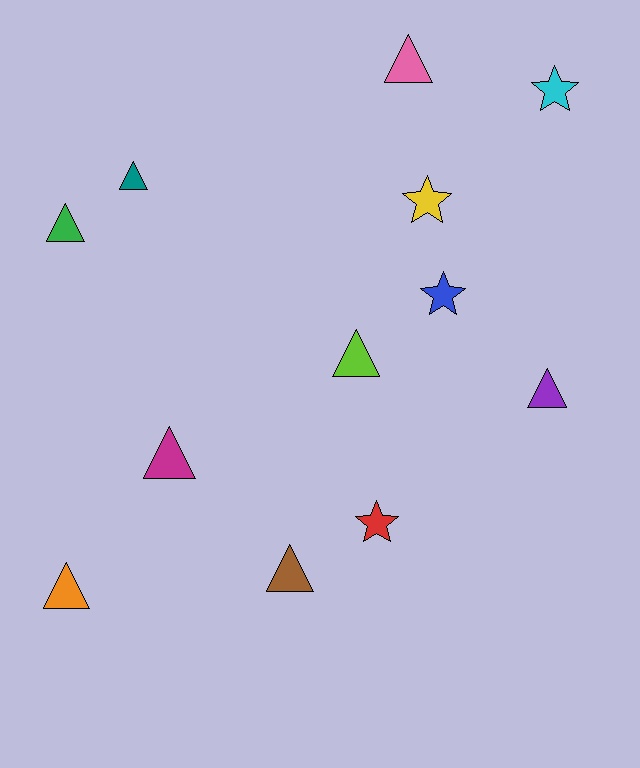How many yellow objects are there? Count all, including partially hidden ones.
There is 1 yellow object.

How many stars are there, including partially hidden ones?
There are 4 stars.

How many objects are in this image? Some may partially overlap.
There are 12 objects.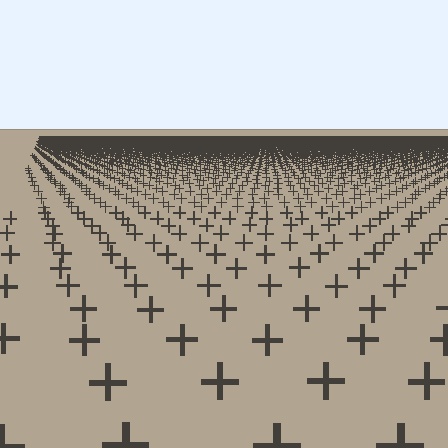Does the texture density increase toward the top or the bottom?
Density increases toward the top.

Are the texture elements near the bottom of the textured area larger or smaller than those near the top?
Larger. Near the bottom, elements are closer to the viewer and appear at a bigger on-screen size.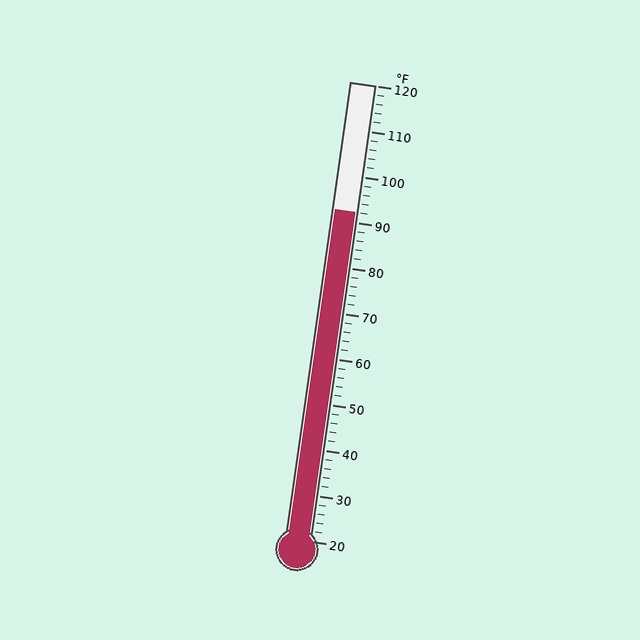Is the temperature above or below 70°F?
The temperature is above 70°F.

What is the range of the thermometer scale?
The thermometer scale ranges from 20°F to 120°F.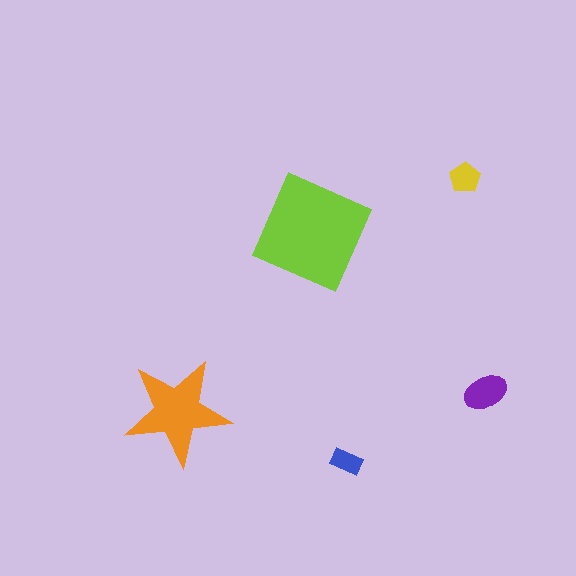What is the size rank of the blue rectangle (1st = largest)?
5th.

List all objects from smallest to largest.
The blue rectangle, the yellow pentagon, the purple ellipse, the orange star, the lime diamond.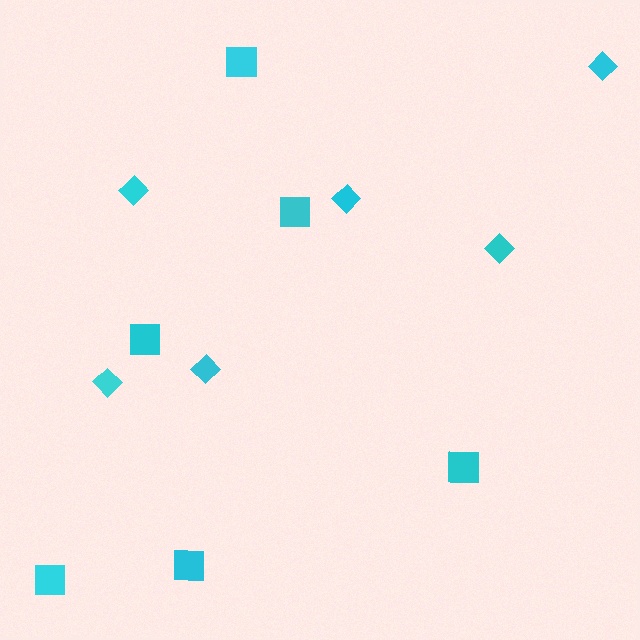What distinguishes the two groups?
There are 2 groups: one group of diamonds (6) and one group of squares (6).